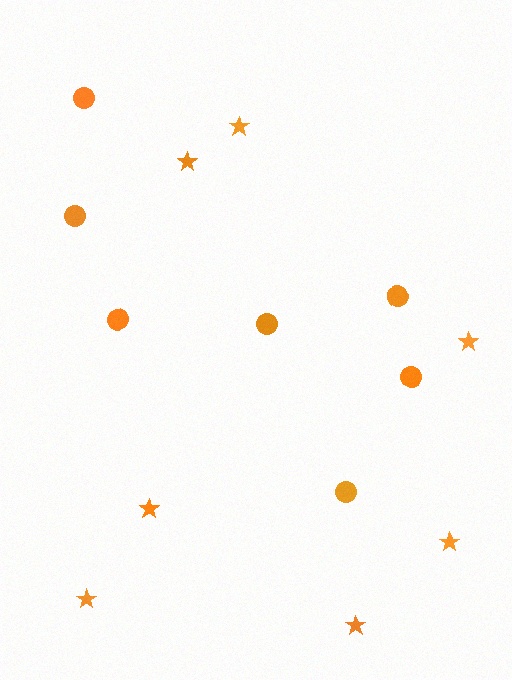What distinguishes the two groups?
There are 2 groups: one group of circles (7) and one group of stars (7).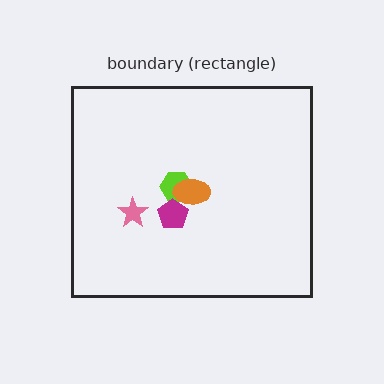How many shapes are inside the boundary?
4 inside, 0 outside.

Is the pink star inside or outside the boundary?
Inside.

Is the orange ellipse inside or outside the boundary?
Inside.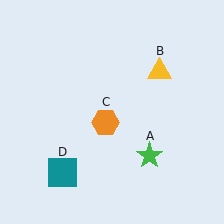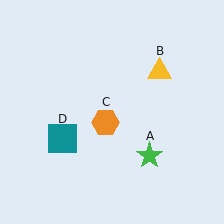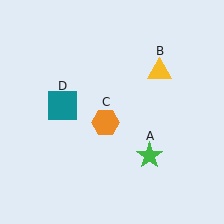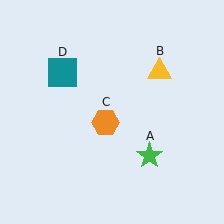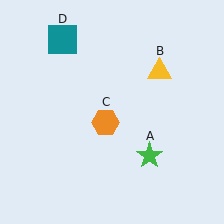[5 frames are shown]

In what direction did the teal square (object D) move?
The teal square (object D) moved up.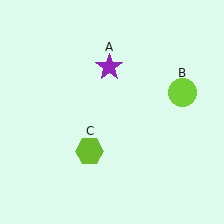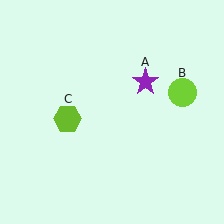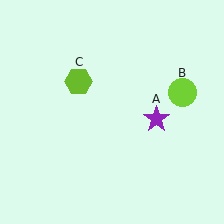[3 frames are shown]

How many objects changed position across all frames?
2 objects changed position: purple star (object A), lime hexagon (object C).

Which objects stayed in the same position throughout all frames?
Lime circle (object B) remained stationary.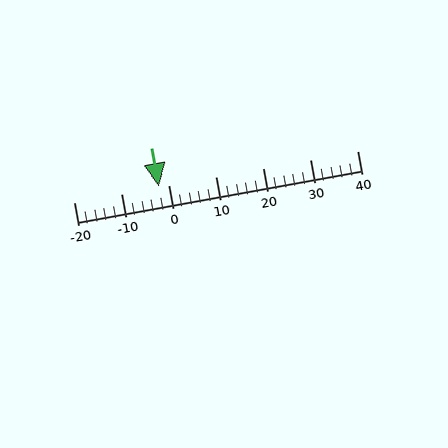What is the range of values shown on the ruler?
The ruler shows values from -20 to 40.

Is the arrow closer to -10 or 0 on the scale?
The arrow is closer to 0.